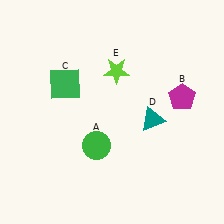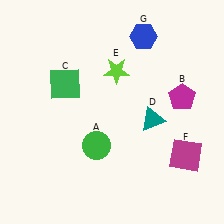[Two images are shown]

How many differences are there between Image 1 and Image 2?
There are 2 differences between the two images.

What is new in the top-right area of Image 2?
A blue hexagon (G) was added in the top-right area of Image 2.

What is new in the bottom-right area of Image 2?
A magenta square (F) was added in the bottom-right area of Image 2.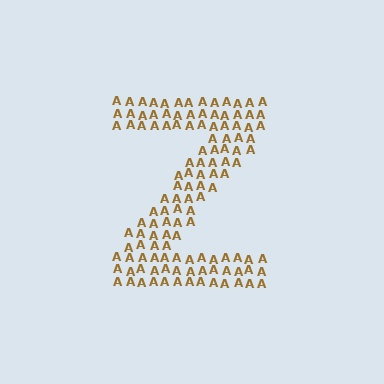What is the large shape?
The large shape is the letter Z.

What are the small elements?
The small elements are letter A's.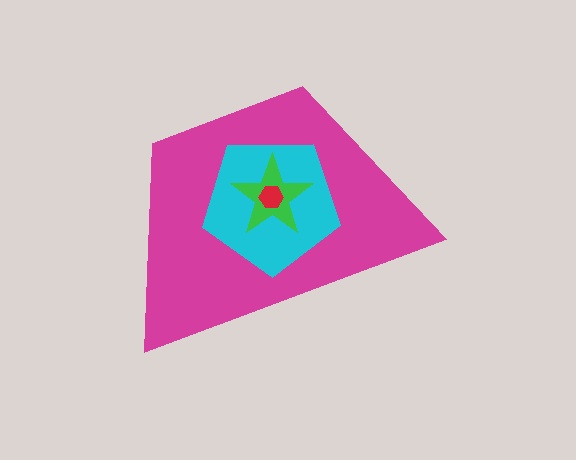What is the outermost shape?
The magenta trapezoid.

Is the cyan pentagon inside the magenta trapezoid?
Yes.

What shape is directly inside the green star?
The red hexagon.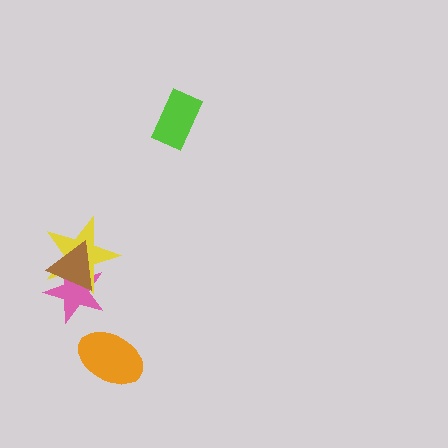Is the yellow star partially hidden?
Yes, it is partially covered by another shape.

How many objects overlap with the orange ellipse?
0 objects overlap with the orange ellipse.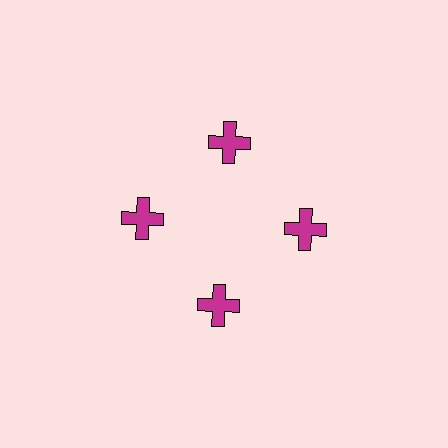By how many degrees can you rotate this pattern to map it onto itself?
The pattern maps onto itself every 90 degrees of rotation.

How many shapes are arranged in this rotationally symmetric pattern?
There are 4 shapes, arranged in 4 groups of 1.